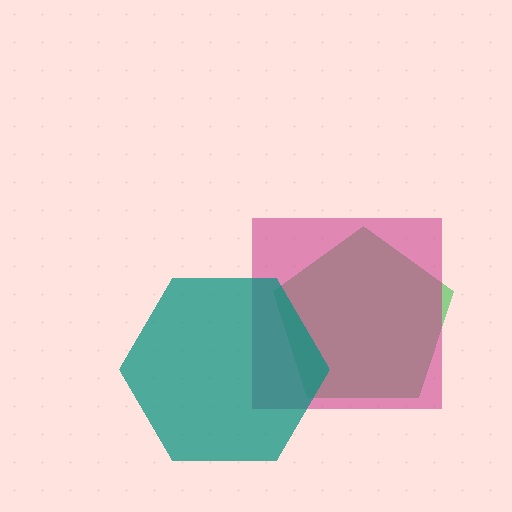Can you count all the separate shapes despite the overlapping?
Yes, there are 3 separate shapes.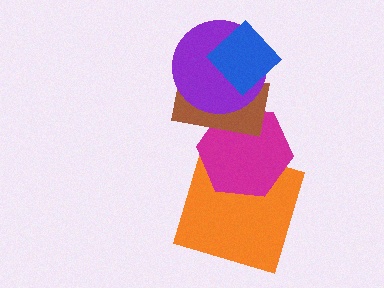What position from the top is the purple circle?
The purple circle is 2nd from the top.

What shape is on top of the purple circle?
The blue diamond is on top of the purple circle.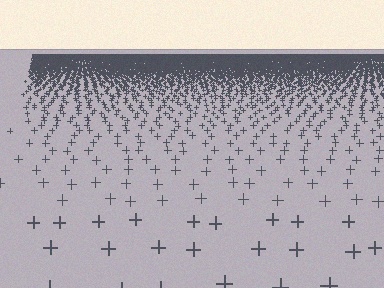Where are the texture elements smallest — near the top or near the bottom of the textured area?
Near the top.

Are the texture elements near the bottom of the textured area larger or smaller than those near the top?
Larger. Near the bottom, elements are closer to the viewer and appear at a bigger on-screen size.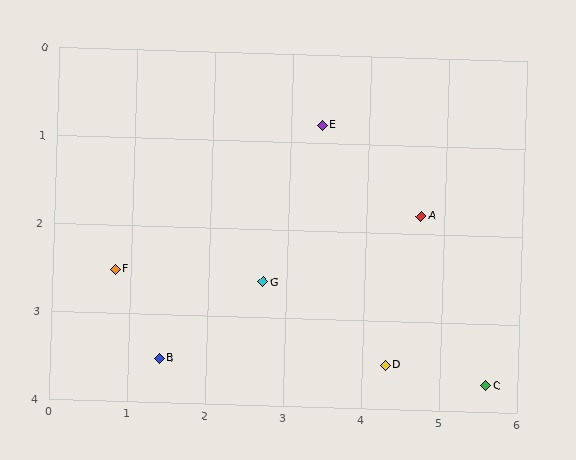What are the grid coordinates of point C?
Point C is at approximately (5.6, 3.7).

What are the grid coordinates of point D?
Point D is at approximately (4.3, 3.5).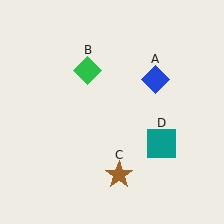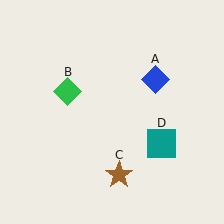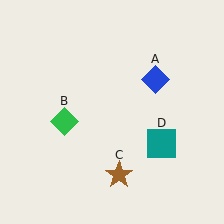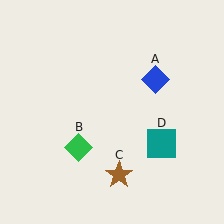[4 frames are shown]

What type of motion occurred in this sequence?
The green diamond (object B) rotated counterclockwise around the center of the scene.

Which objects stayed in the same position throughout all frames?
Blue diamond (object A) and brown star (object C) and teal square (object D) remained stationary.